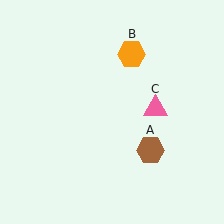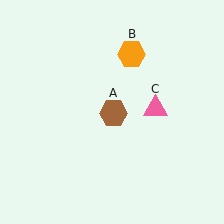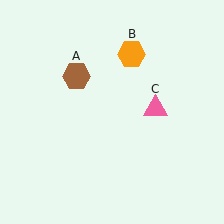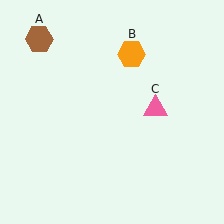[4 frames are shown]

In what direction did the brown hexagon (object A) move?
The brown hexagon (object A) moved up and to the left.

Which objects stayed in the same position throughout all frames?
Orange hexagon (object B) and pink triangle (object C) remained stationary.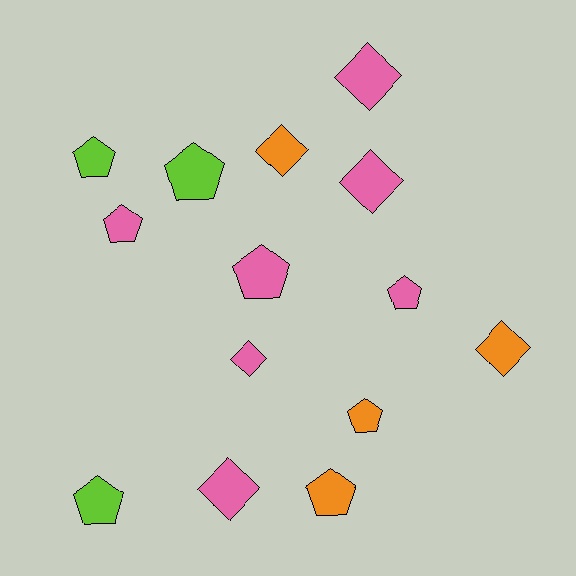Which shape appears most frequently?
Pentagon, with 8 objects.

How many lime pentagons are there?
There are 3 lime pentagons.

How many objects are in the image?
There are 14 objects.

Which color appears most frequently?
Pink, with 7 objects.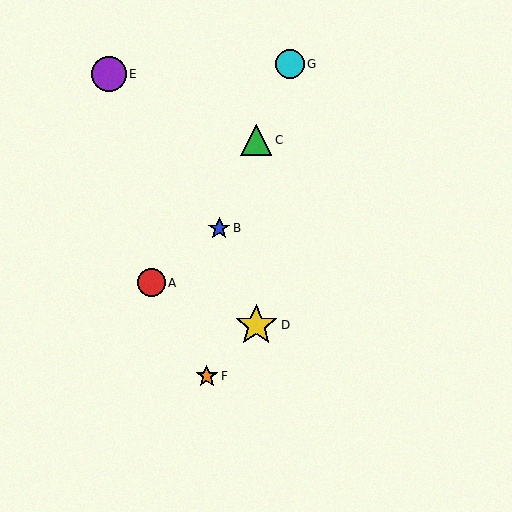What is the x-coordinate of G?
Object G is at x≈290.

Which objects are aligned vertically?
Objects C, D are aligned vertically.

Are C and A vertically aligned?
No, C is at x≈256 and A is at x≈151.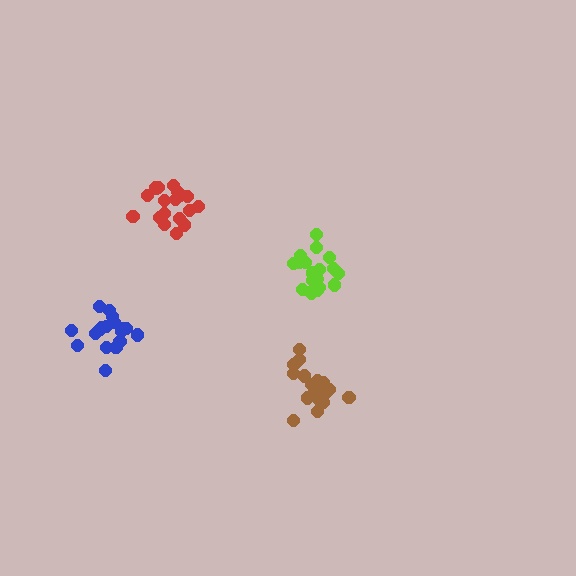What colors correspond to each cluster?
The clusters are colored: blue, brown, red, lime.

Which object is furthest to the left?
The blue cluster is leftmost.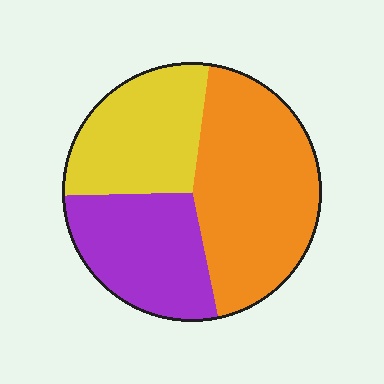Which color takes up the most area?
Orange, at roughly 45%.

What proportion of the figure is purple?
Purple covers 28% of the figure.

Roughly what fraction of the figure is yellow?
Yellow takes up about one quarter (1/4) of the figure.